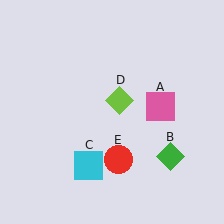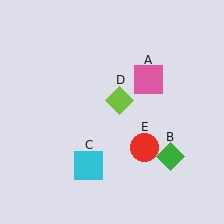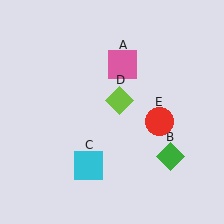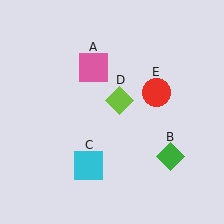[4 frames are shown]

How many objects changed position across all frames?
2 objects changed position: pink square (object A), red circle (object E).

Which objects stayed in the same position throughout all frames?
Green diamond (object B) and cyan square (object C) and lime diamond (object D) remained stationary.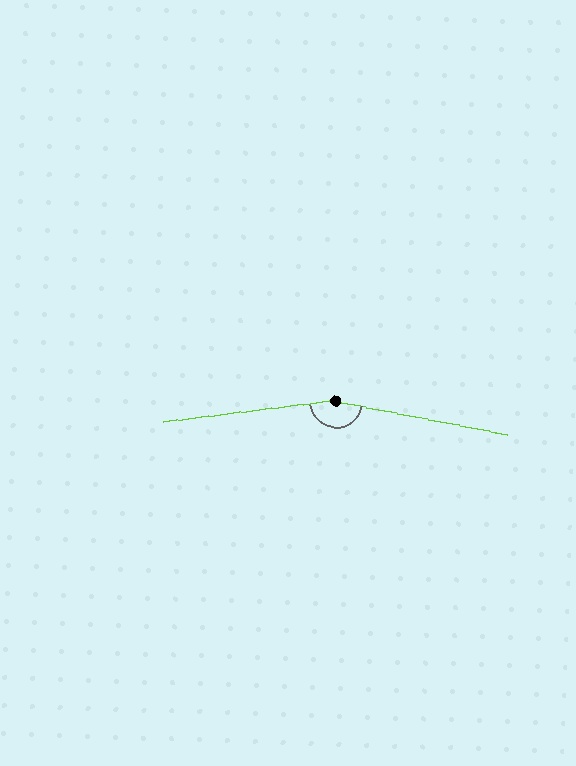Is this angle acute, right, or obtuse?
It is obtuse.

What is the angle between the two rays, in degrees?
Approximately 162 degrees.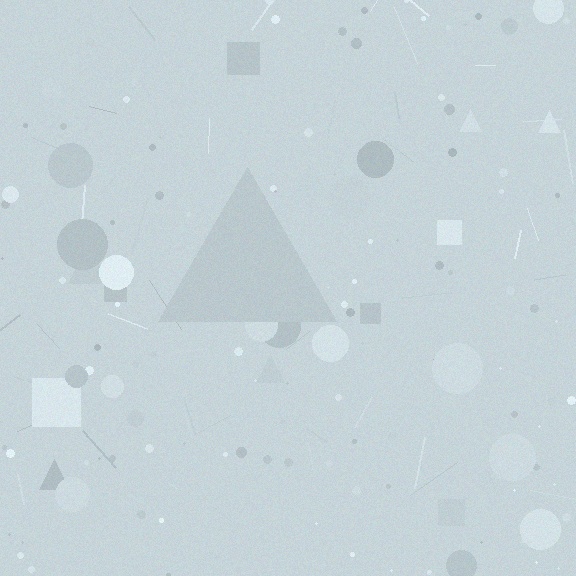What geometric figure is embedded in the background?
A triangle is embedded in the background.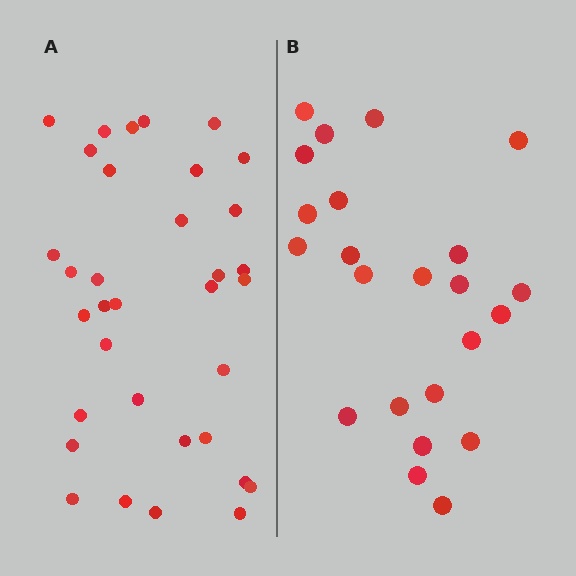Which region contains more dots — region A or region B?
Region A (the left region) has more dots.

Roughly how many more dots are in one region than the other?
Region A has roughly 12 or so more dots than region B.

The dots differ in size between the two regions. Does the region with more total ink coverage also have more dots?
No. Region B has more total ink coverage because its dots are larger, but region A actually contains more individual dots. Total area can be misleading — the number of items is what matters here.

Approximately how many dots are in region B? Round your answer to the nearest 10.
About 20 dots. (The exact count is 23, which rounds to 20.)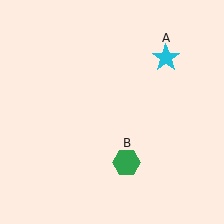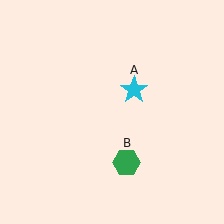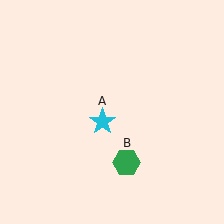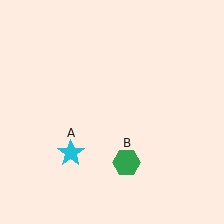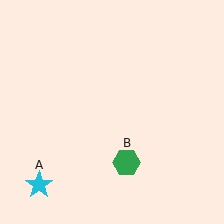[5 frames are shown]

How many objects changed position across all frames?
1 object changed position: cyan star (object A).